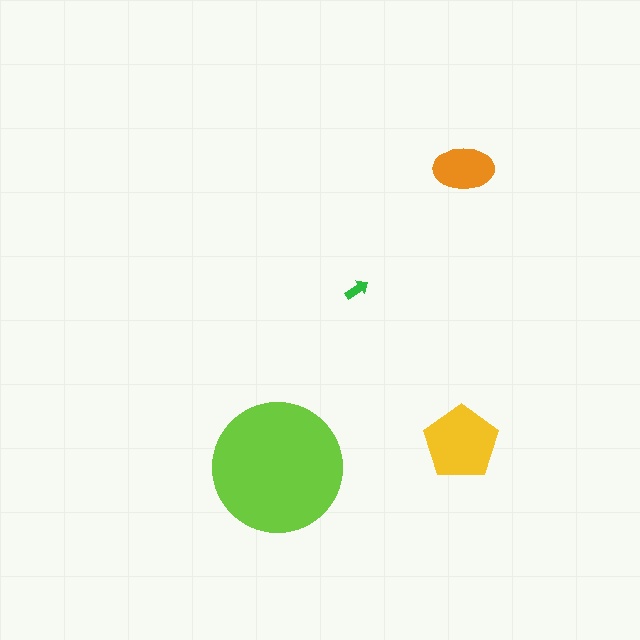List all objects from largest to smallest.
The lime circle, the yellow pentagon, the orange ellipse, the green arrow.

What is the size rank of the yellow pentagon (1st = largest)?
2nd.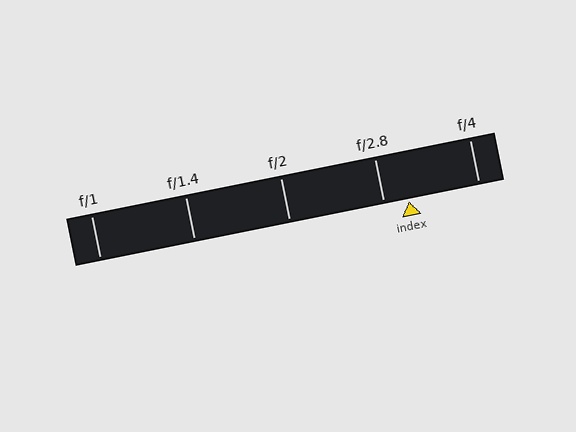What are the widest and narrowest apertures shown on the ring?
The widest aperture shown is f/1 and the narrowest is f/4.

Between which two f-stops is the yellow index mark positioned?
The index mark is between f/2.8 and f/4.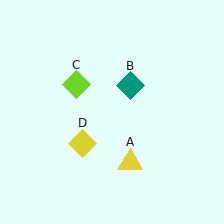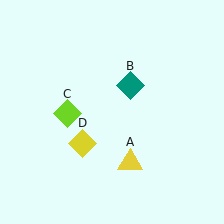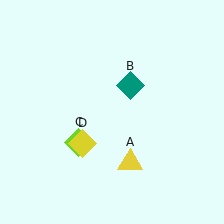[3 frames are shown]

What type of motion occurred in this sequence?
The lime diamond (object C) rotated counterclockwise around the center of the scene.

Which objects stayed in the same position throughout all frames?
Yellow triangle (object A) and teal diamond (object B) and yellow diamond (object D) remained stationary.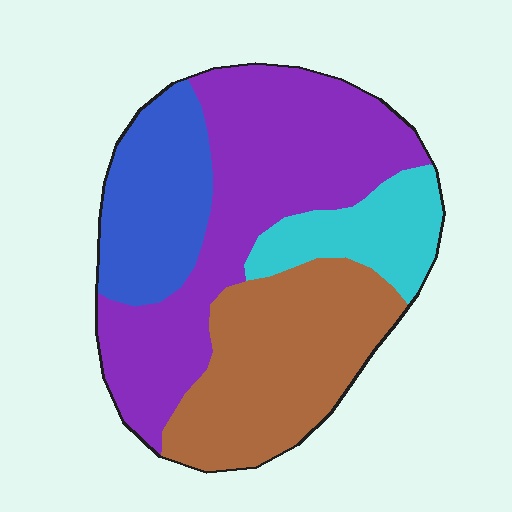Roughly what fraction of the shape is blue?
Blue covers about 20% of the shape.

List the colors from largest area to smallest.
From largest to smallest: purple, brown, blue, cyan.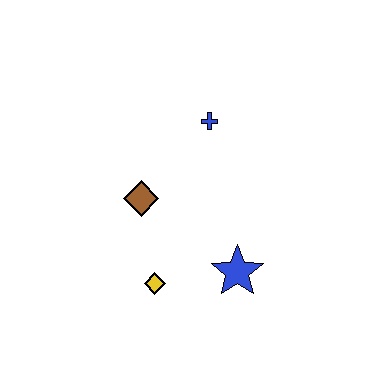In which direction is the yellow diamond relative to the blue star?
The yellow diamond is to the left of the blue star.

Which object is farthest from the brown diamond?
The blue star is farthest from the brown diamond.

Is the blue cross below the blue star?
No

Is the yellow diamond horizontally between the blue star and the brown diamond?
Yes